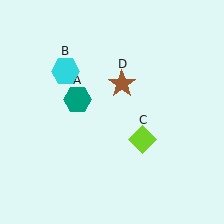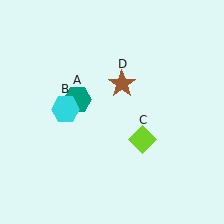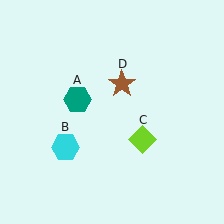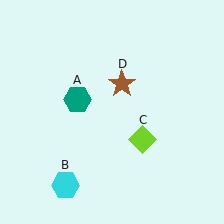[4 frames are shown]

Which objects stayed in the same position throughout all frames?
Teal hexagon (object A) and lime diamond (object C) and brown star (object D) remained stationary.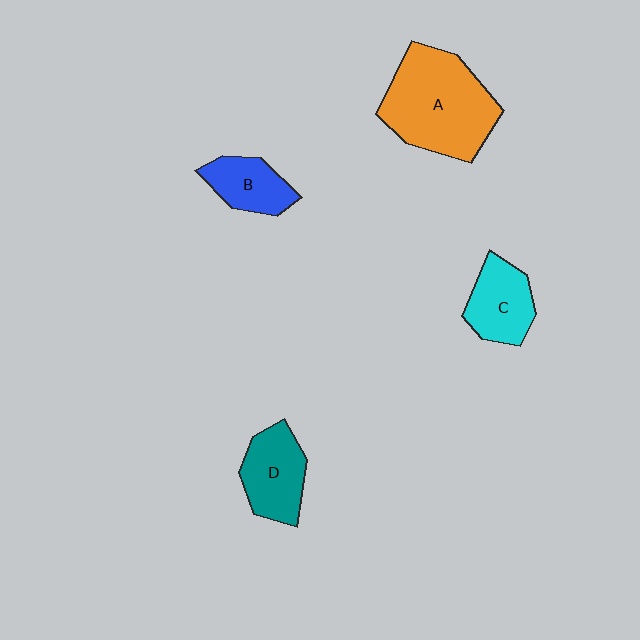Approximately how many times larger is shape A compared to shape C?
Approximately 2.0 times.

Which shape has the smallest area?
Shape B (blue).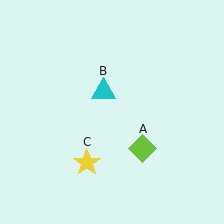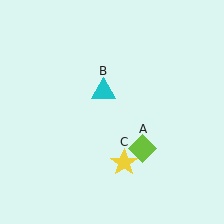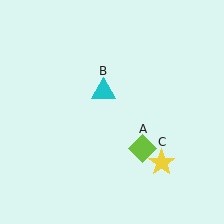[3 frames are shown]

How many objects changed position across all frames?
1 object changed position: yellow star (object C).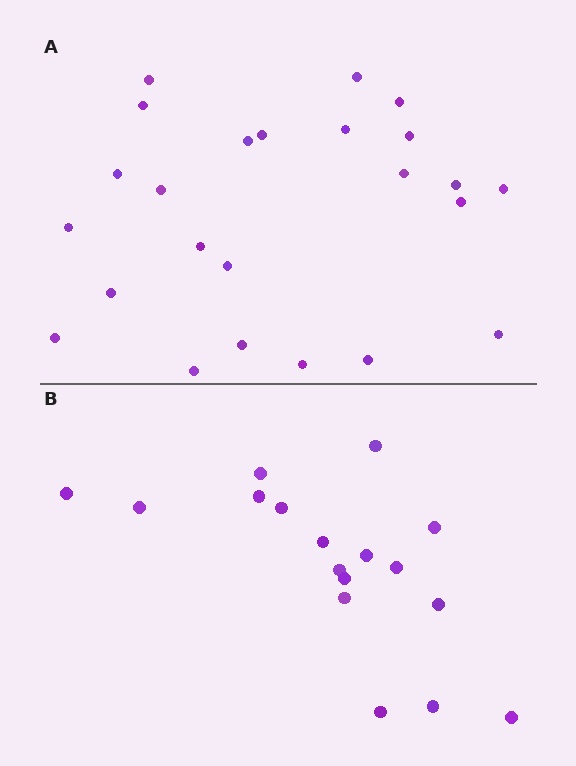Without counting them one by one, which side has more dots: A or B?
Region A (the top region) has more dots.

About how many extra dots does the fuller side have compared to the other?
Region A has roughly 8 or so more dots than region B.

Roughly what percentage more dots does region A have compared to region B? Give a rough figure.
About 40% more.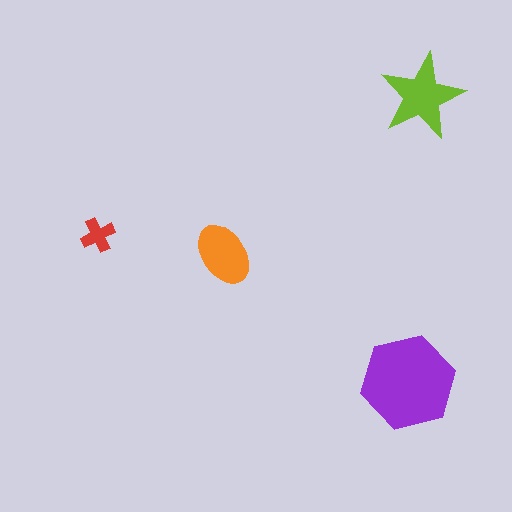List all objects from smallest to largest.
The red cross, the orange ellipse, the lime star, the purple hexagon.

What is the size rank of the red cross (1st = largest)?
4th.